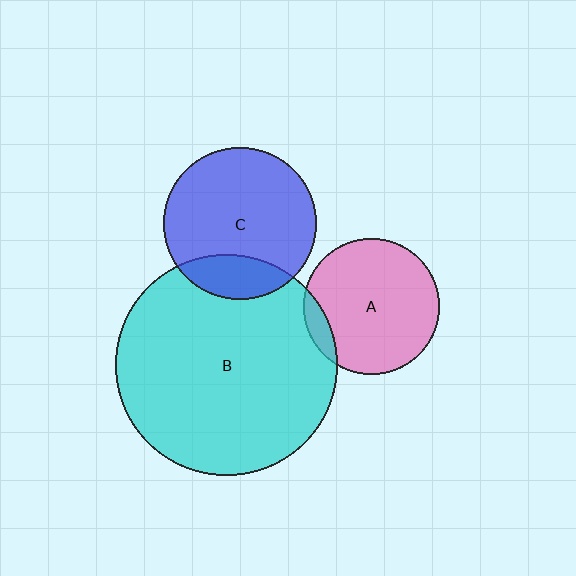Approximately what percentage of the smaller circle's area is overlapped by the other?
Approximately 20%.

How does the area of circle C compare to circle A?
Approximately 1.3 times.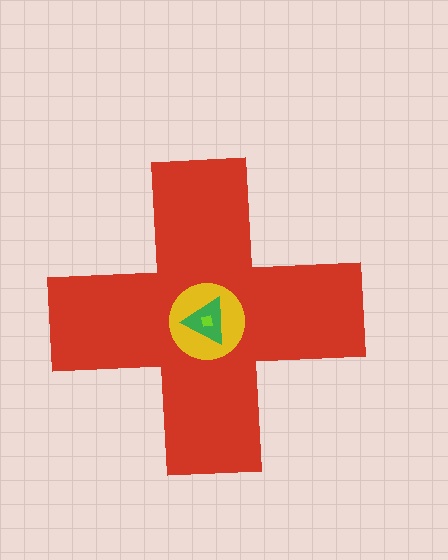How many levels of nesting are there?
4.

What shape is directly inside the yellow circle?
The green triangle.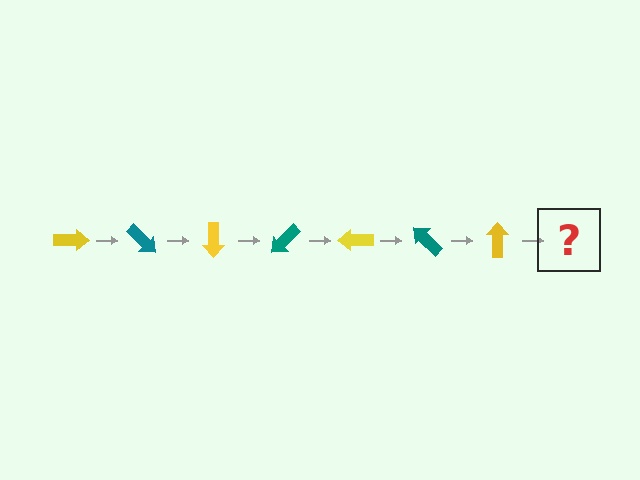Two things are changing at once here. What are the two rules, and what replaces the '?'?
The two rules are that it rotates 45 degrees each step and the color cycles through yellow and teal. The '?' should be a teal arrow, rotated 315 degrees from the start.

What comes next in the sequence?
The next element should be a teal arrow, rotated 315 degrees from the start.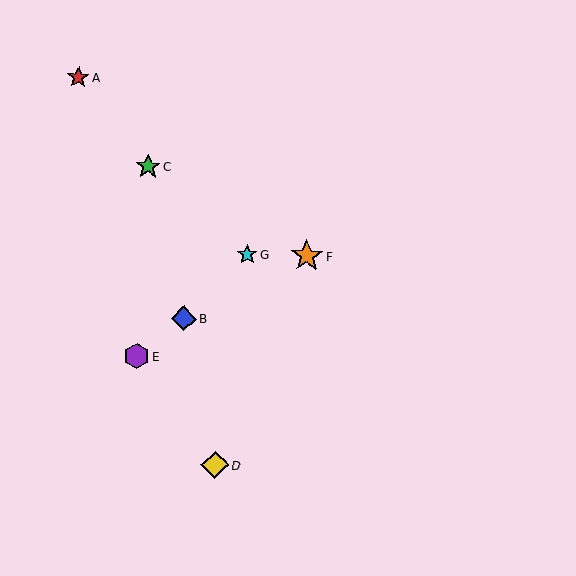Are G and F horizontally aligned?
Yes, both are at y≈255.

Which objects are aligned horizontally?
Objects F, G are aligned horizontally.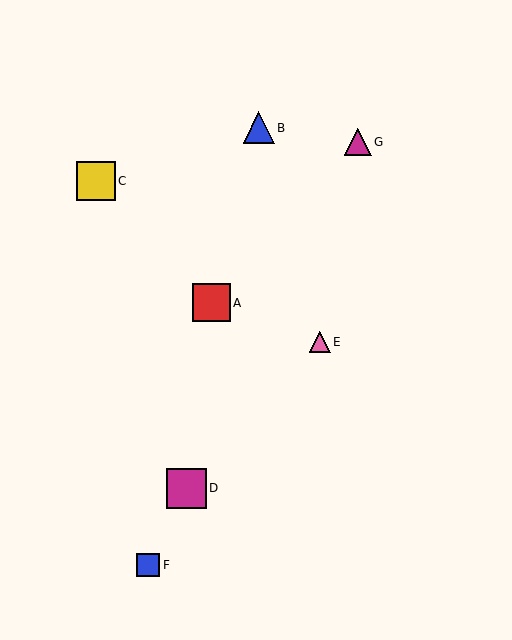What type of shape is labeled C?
Shape C is a yellow square.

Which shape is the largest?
The magenta square (labeled D) is the largest.